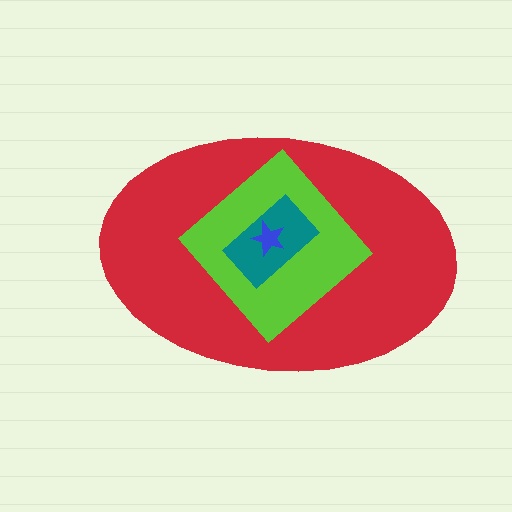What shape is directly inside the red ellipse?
The lime diamond.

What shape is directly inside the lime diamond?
The teal rectangle.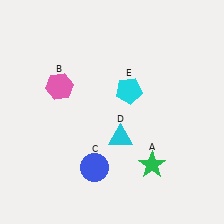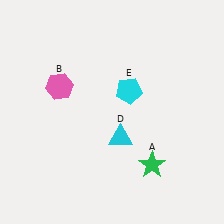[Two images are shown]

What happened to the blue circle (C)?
The blue circle (C) was removed in Image 2. It was in the bottom-left area of Image 1.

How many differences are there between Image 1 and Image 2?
There is 1 difference between the two images.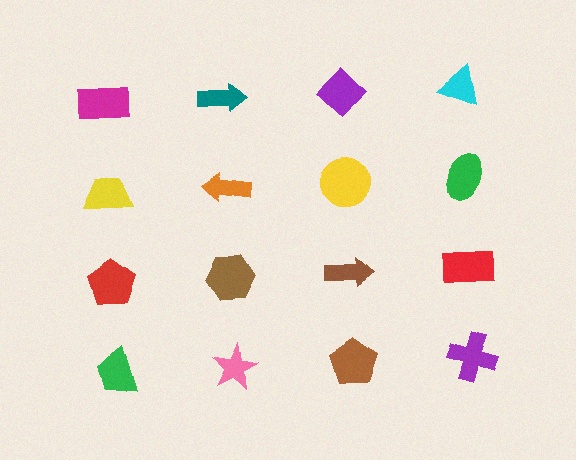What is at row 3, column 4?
A red rectangle.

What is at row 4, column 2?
A pink star.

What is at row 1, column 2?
A teal arrow.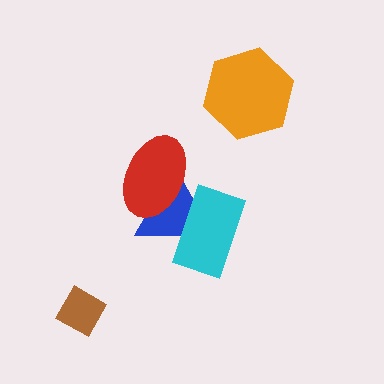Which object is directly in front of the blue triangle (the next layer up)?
The red ellipse is directly in front of the blue triangle.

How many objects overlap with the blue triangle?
2 objects overlap with the blue triangle.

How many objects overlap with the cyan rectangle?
1 object overlaps with the cyan rectangle.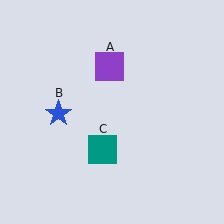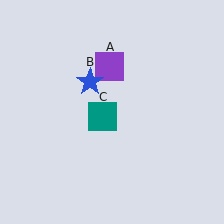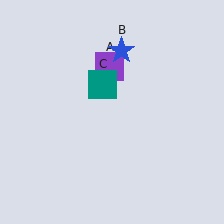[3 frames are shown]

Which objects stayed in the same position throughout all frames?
Purple square (object A) remained stationary.